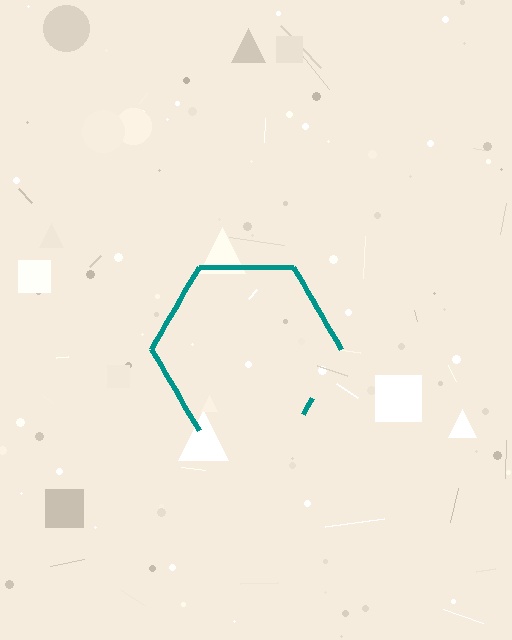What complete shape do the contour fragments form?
The contour fragments form a hexagon.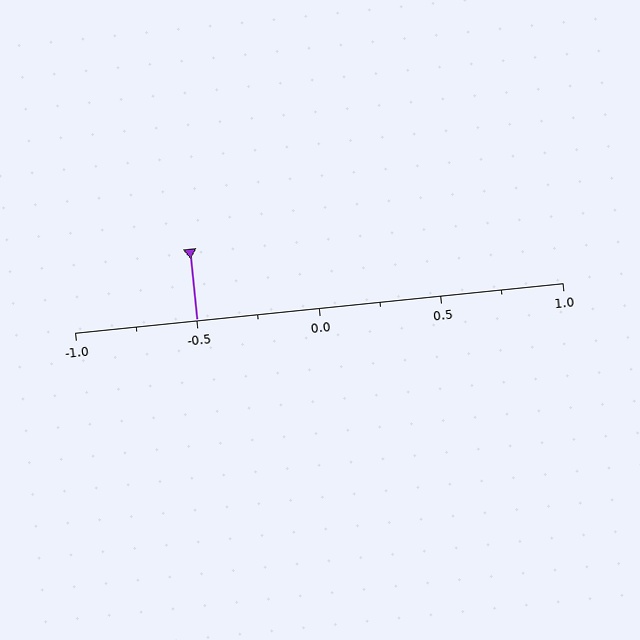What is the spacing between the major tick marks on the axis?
The major ticks are spaced 0.5 apart.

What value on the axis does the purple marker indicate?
The marker indicates approximately -0.5.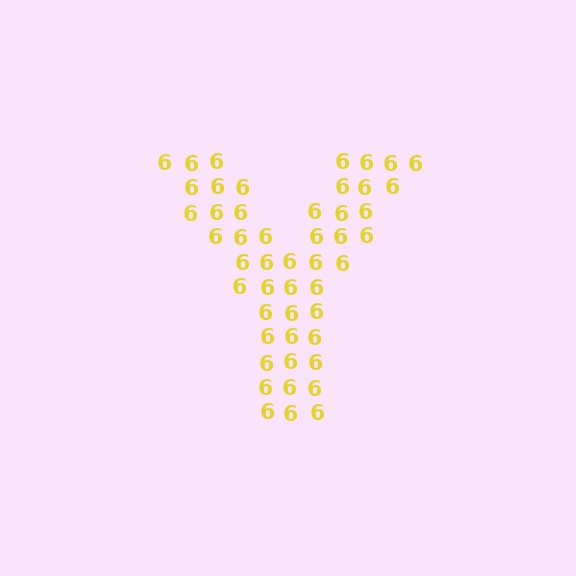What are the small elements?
The small elements are digit 6's.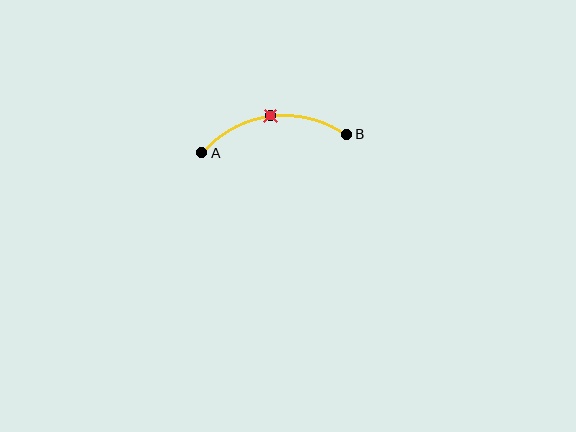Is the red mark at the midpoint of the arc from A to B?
Yes. The red mark lies on the arc at equal arc-length from both A and B — it is the arc midpoint.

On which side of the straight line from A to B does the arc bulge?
The arc bulges above the straight line connecting A and B.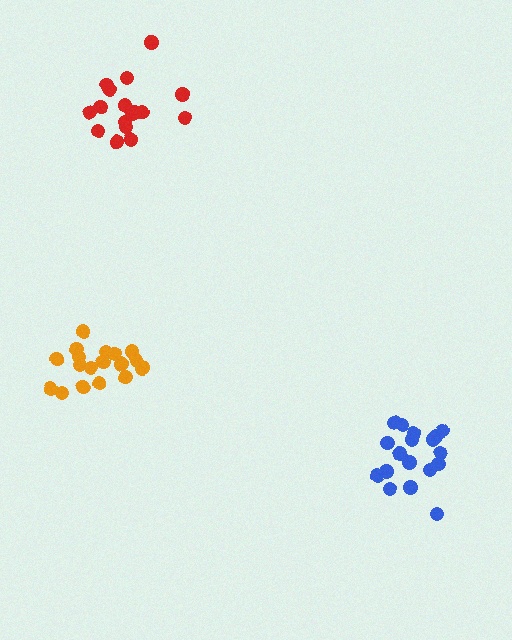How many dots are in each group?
Group 1: 18 dots, Group 2: 18 dots, Group 3: 18 dots (54 total).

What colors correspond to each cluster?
The clusters are colored: red, orange, blue.